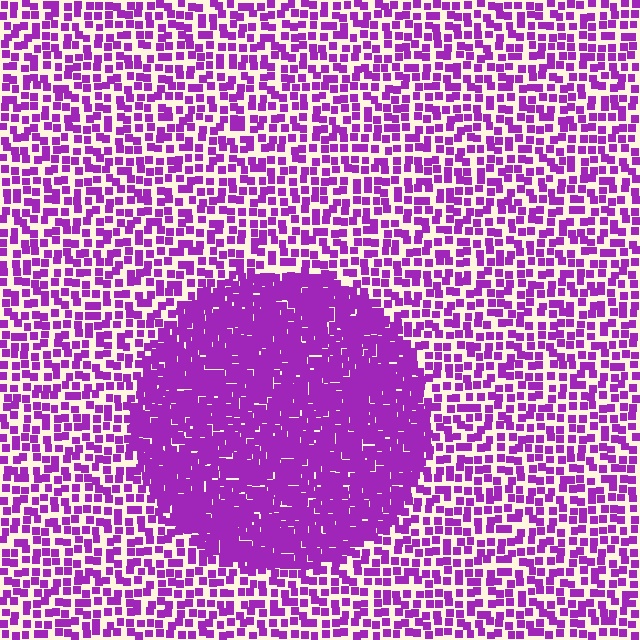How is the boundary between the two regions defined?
The boundary is defined by a change in element density (approximately 2.3x ratio). All elements are the same color, size, and shape.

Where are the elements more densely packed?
The elements are more densely packed inside the circle boundary.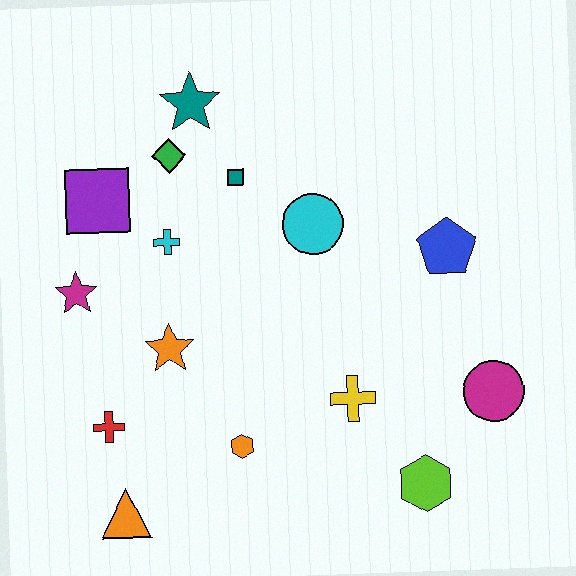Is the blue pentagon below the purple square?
Yes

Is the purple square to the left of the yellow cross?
Yes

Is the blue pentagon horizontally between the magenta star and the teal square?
No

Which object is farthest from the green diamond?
The lime hexagon is farthest from the green diamond.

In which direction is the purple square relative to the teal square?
The purple square is to the left of the teal square.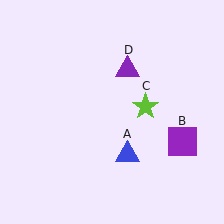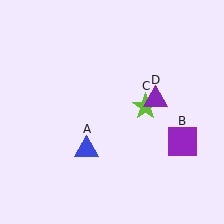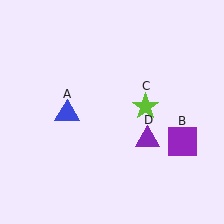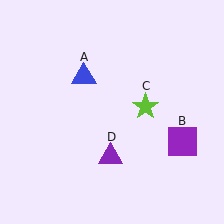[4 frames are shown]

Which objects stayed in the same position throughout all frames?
Purple square (object B) and lime star (object C) remained stationary.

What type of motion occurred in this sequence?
The blue triangle (object A), purple triangle (object D) rotated clockwise around the center of the scene.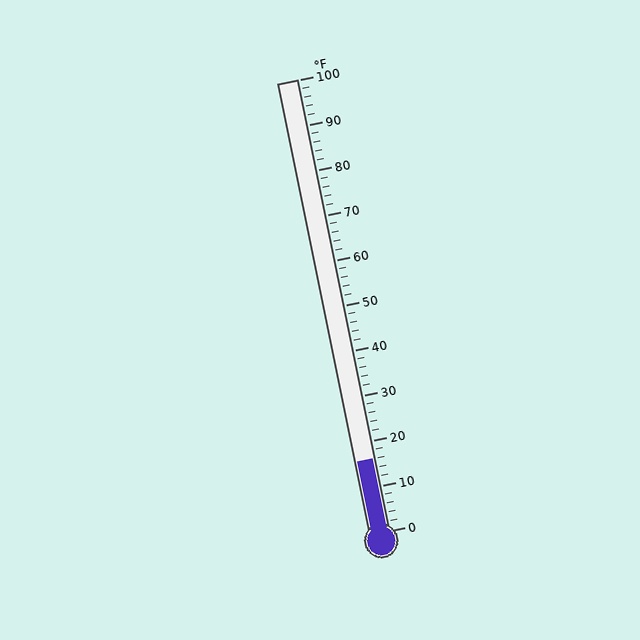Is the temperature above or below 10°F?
The temperature is above 10°F.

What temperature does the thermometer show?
The thermometer shows approximately 16°F.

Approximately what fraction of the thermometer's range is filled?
The thermometer is filled to approximately 15% of its range.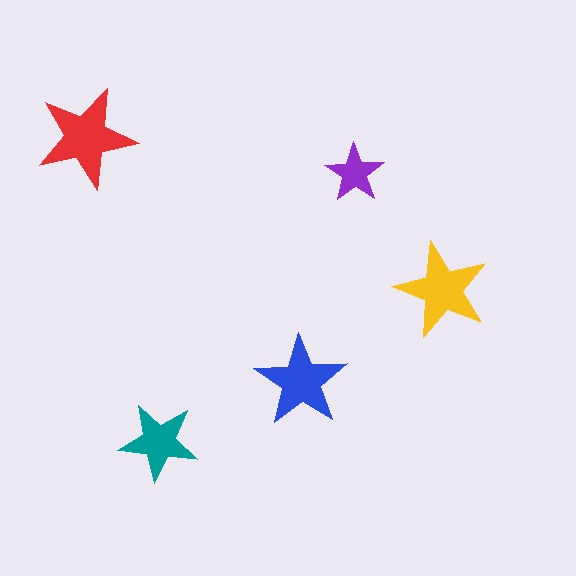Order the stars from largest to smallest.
the red one, the yellow one, the blue one, the teal one, the purple one.